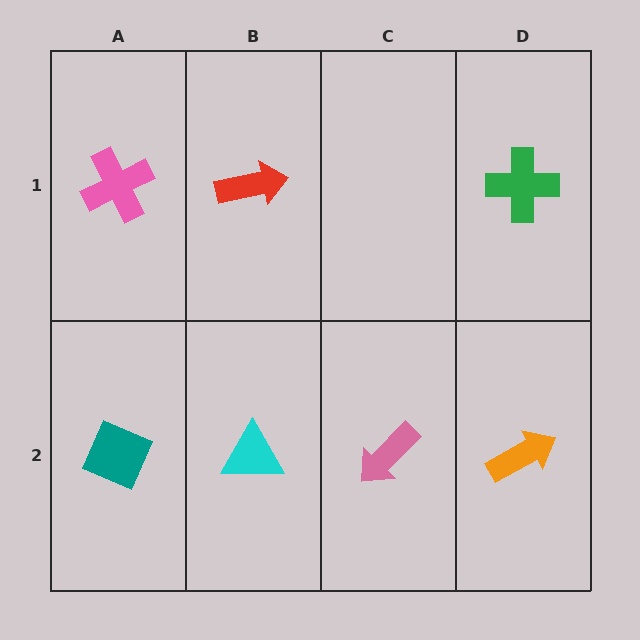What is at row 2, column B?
A cyan triangle.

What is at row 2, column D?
An orange arrow.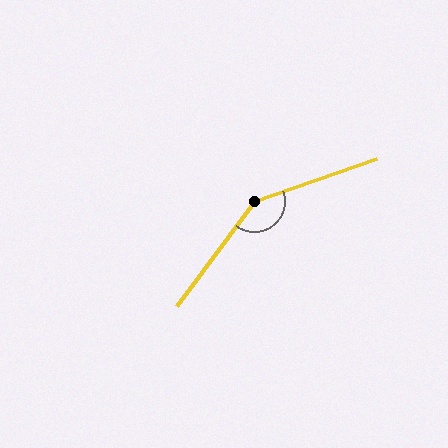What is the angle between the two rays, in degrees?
Approximately 146 degrees.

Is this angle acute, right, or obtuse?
It is obtuse.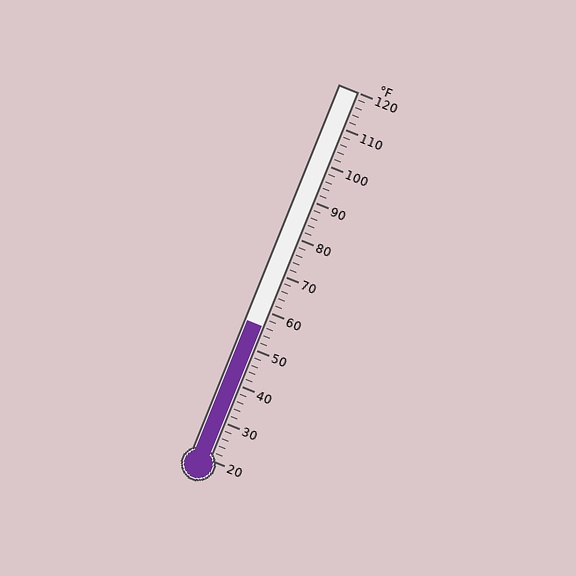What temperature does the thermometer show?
The thermometer shows approximately 56°F.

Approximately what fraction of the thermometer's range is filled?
The thermometer is filled to approximately 35% of its range.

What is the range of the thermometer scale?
The thermometer scale ranges from 20°F to 120°F.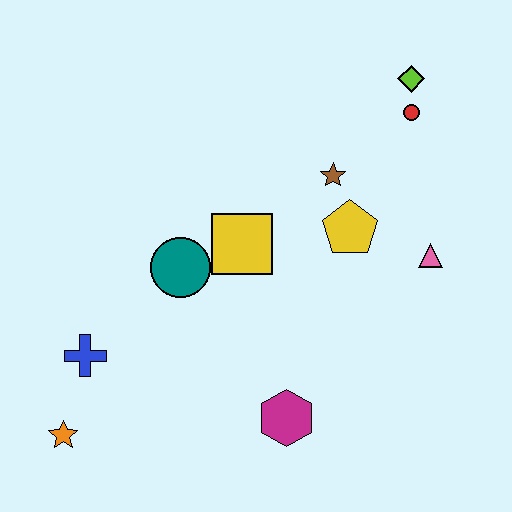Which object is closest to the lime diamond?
The red circle is closest to the lime diamond.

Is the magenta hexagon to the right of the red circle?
No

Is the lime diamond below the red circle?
No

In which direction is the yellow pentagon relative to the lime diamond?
The yellow pentagon is below the lime diamond.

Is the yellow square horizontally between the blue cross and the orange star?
No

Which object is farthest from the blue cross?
The lime diamond is farthest from the blue cross.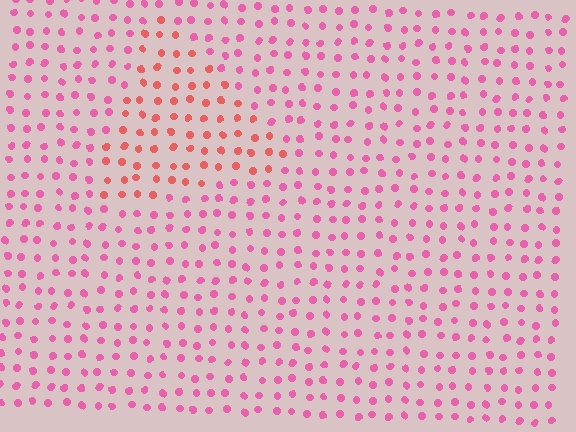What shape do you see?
I see a triangle.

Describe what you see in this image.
The image is filled with small pink elements in a uniform arrangement. A triangle-shaped region is visible where the elements are tinted to a slightly different hue, forming a subtle color boundary.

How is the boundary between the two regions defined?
The boundary is defined purely by a slight shift in hue (about 33 degrees). Spacing, size, and orientation are identical on both sides.